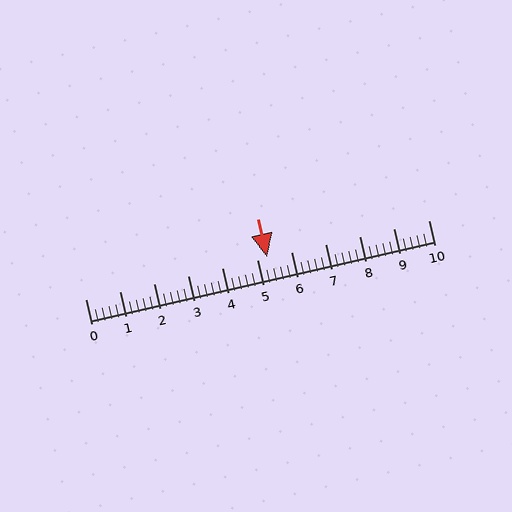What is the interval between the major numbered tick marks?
The major tick marks are spaced 1 units apart.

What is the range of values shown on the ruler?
The ruler shows values from 0 to 10.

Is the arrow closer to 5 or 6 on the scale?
The arrow is closer to 5.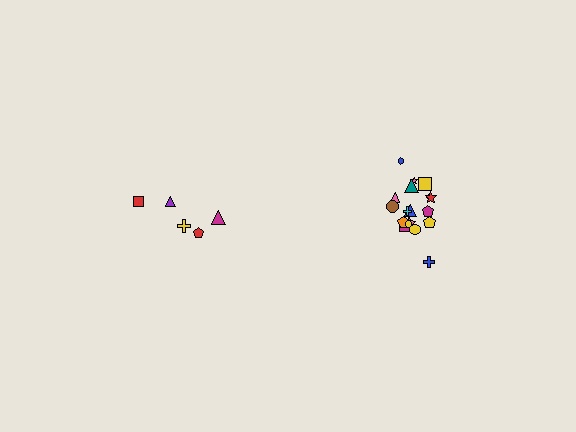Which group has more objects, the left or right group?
The right group.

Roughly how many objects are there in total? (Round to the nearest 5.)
Roughly 25 objects in total.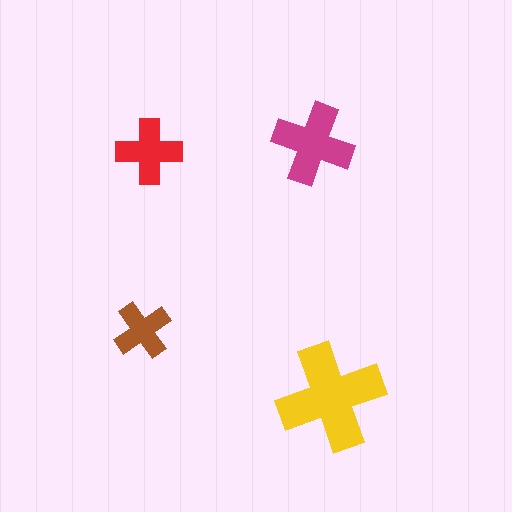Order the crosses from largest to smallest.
the yellow one, the magenta one, the red one, the brown one.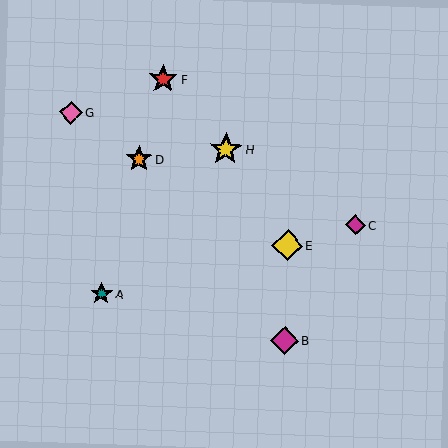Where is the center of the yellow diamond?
The center of the yellow diamond is at (287, 245).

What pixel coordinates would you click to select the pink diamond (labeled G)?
Click at (71, 113) to select the pink diamond G.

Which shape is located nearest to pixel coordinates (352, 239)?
The magenta diamond (labeled C) at (355, 225) is nearest to that location.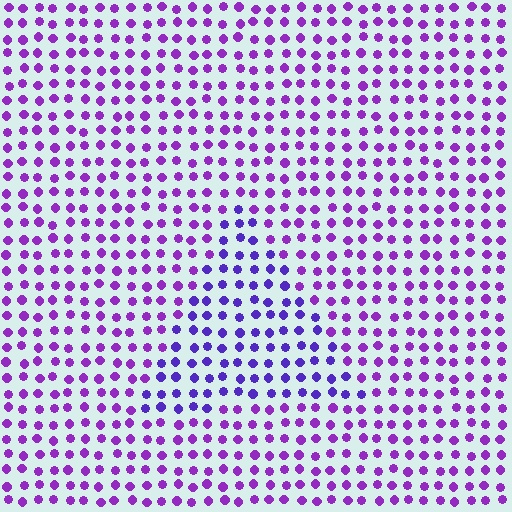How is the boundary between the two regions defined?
The boundary is defined purely by a slight shift in hue (about 26 degrees). Spacing, size, and orientation are identical on both sides.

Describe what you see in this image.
The image is filled with small purple elements in a uniform arrangement. A triangle-shaped region is visible where the elements are tinted to a slightly different hue, forming a subtle color boundary.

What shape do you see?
I see a triangle.